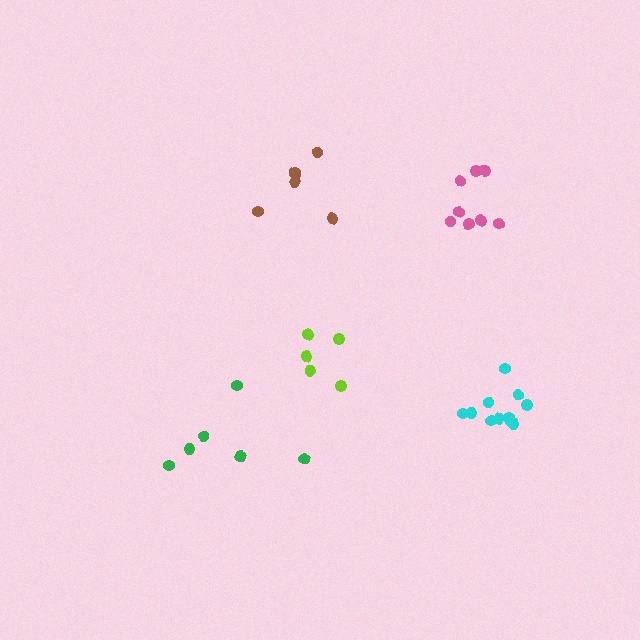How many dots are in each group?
Group 1: 6 dots, Group 2: 6 dots, Group 3: 6 dots, Group 4: 11 dots, Group 5: 8 dots (37 total).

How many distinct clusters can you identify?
There are 5 distinct clusters.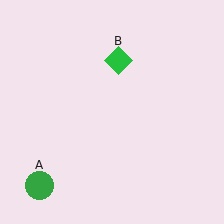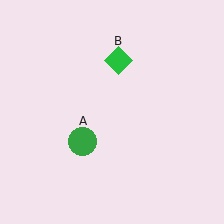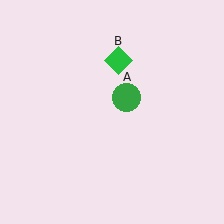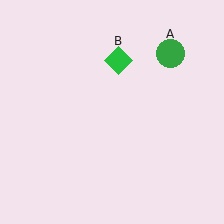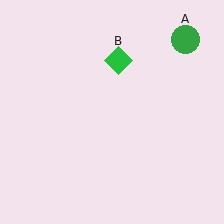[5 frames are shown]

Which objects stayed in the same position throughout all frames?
Green diamond (object B) remained stationary.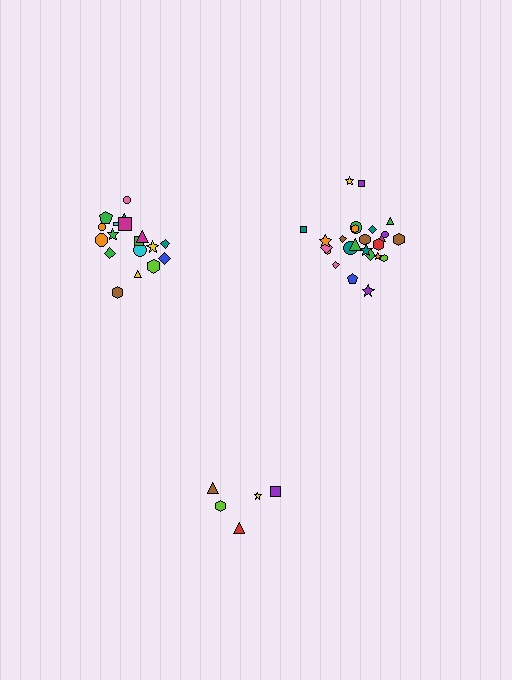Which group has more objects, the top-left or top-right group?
The top-right group.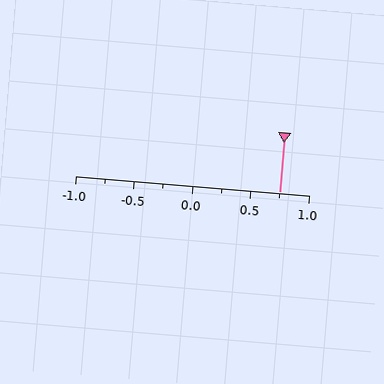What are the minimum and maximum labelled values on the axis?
The axis runs from -1.0 to 1.0.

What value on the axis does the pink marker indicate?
The marker indicates approximately 0.75.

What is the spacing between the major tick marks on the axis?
The major ticks are spaced 0.5 apart.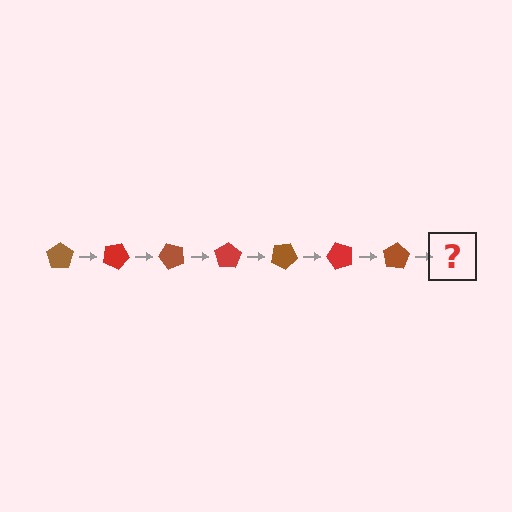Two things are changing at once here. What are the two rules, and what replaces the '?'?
The two rules are that it rotates 25 degrees each step and the color cycles through brown and red. The '?' should be a red pentagon, rotated 175 degrees from the start.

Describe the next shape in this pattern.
It should be a red pentagon, rotated 175 degrees from the start.